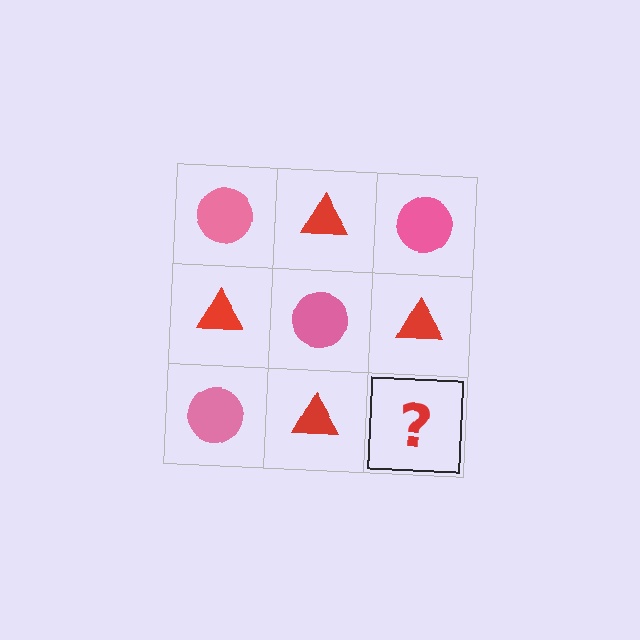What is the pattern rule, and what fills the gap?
The rule is that it alternates pink circle and red triangle in a checkerboard pattern. The gap should be filled with a pink circle.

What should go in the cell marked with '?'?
The missing cell should contain a pink circle.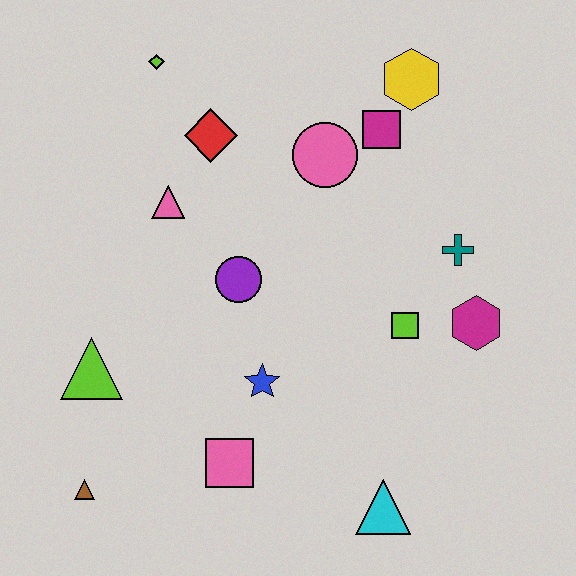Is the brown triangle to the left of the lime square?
Yes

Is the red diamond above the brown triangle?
Yes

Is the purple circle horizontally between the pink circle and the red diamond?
Yes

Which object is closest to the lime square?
The magenta hexagon is closest to the lime square.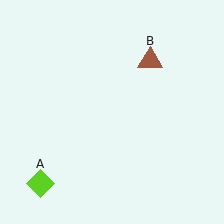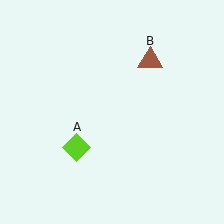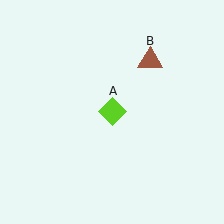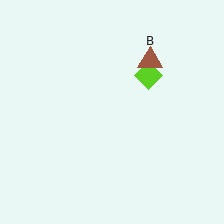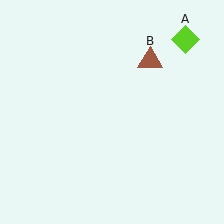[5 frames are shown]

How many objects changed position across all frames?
1 object changed position: lime diamond (object A).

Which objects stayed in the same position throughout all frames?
Brown triangle (object B) remained stationary.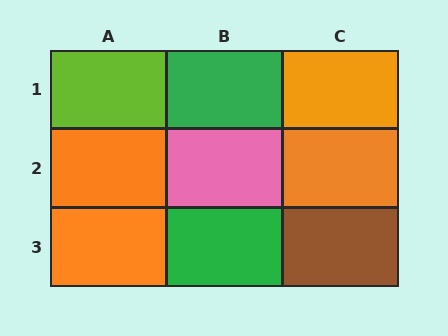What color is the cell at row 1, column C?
Orange.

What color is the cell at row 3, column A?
Orange.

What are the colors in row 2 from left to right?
Orange, pink, orange.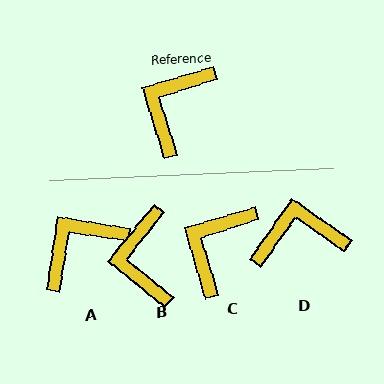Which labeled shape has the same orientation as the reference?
C.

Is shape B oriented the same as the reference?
No, it is off by about 34 degrees.